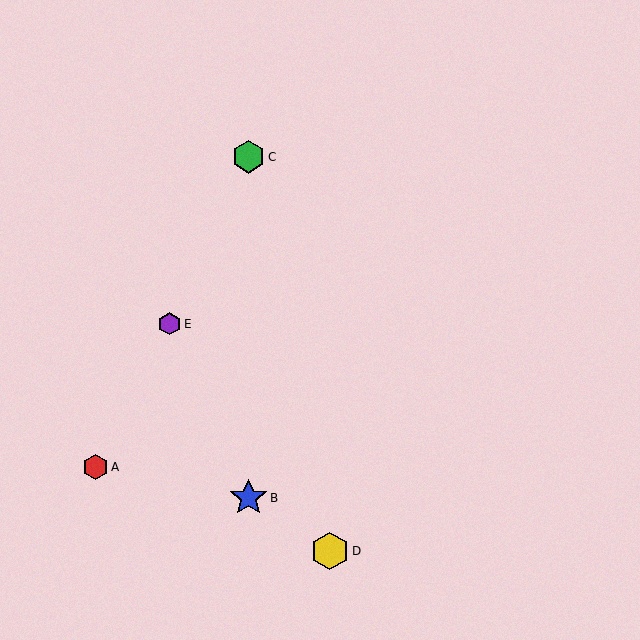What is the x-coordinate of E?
Object E is at x≈169.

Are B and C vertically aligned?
Yes, both are at x≈249.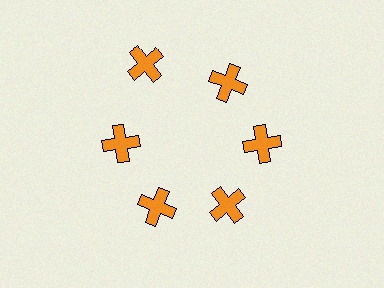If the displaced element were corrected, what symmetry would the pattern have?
It would have 6-fold rotational symmetry — the pattern would map onto itself every 60 degrees.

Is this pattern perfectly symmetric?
No. The 6 orange crosses are arranged in a ring, but one element near the 11 o'clock position is pushed outward from the center, breaking the 6-fold rotational symmetry.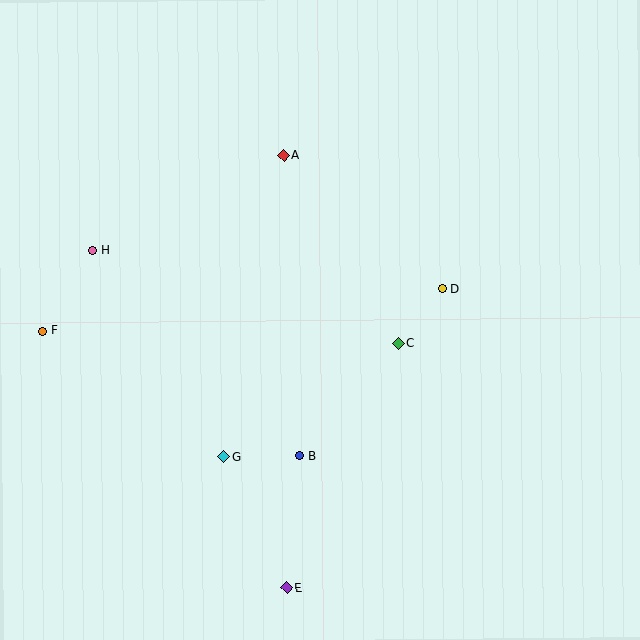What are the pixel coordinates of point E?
Point E is at (287, 588).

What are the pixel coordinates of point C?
Point C is at (398, 344).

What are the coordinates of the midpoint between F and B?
The midpoint between F and B is at (171, 393).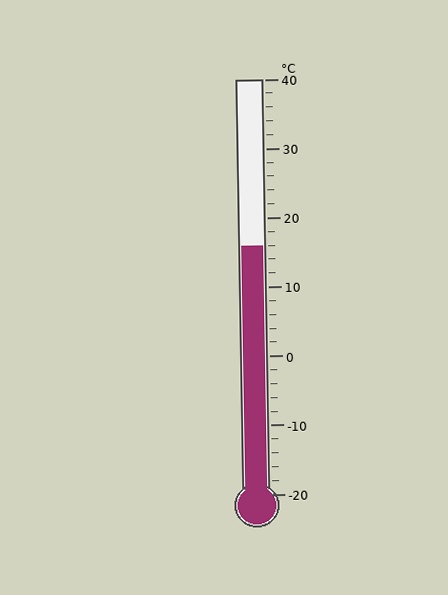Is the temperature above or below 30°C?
The temperature is below 30°C.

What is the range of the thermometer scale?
The thermometer scale ranges from -20°C to 40°C.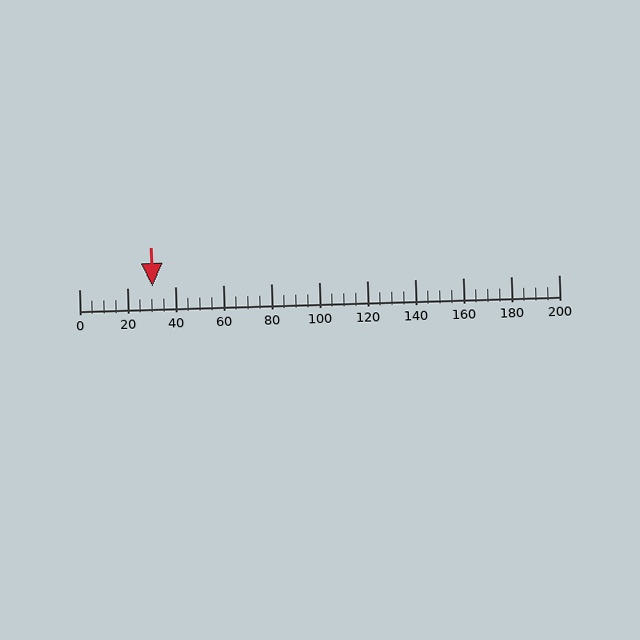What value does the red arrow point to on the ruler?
The red arrow points to approximately 31.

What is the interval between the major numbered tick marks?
The major tick marks are spaced 20 units apart.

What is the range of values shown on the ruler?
The ruler shows values from 0 to 200.